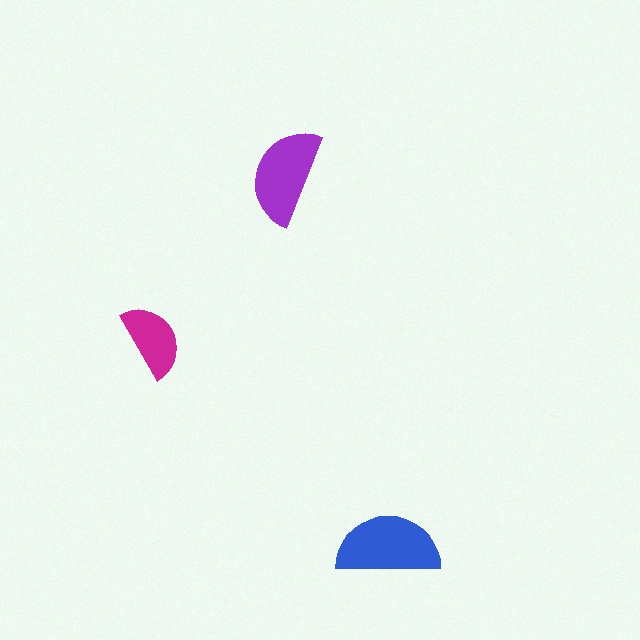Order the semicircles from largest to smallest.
the blue one, the purple one, the magenta one.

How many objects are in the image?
There are 3 objects in the image.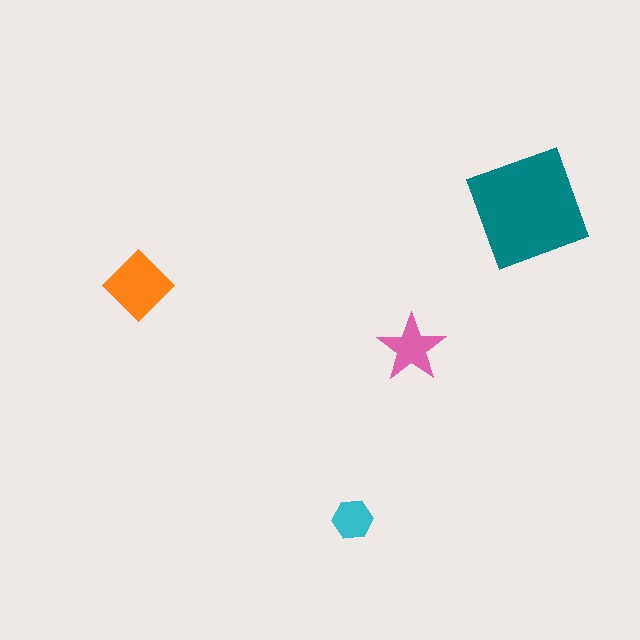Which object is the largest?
The teal square.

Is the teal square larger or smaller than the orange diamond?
Larger.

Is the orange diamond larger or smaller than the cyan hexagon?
Larger.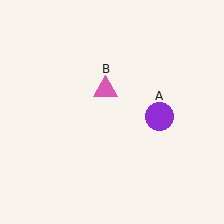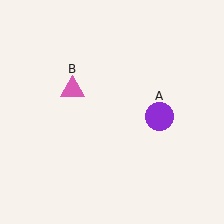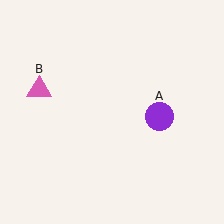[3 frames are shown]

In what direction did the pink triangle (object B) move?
The pink triangle (object B) moved left.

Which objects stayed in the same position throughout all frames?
Purple circle (object A) remained stationary.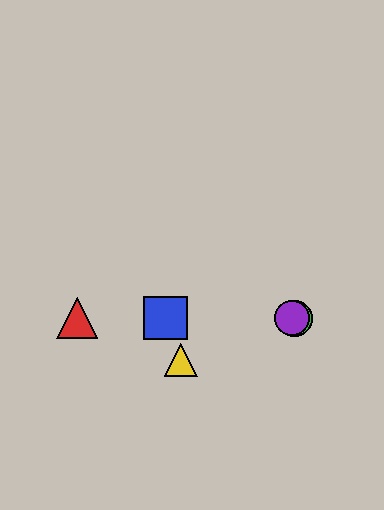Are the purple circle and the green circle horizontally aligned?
Yes, both are at y≈318.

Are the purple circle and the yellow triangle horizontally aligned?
No, the purple circle is at y≈318 and the yellow triangle is at y≈360.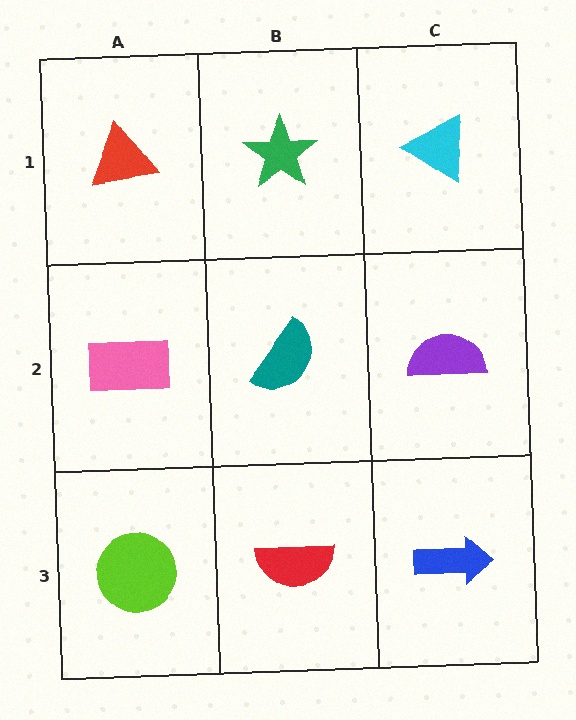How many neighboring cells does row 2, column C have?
3.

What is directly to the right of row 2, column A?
A teal semicircle.